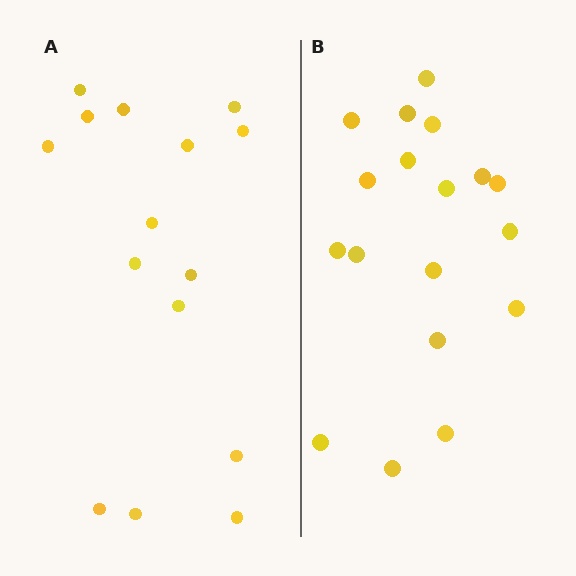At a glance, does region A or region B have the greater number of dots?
Region B (the right region) has more dots.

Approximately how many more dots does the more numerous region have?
Region B has just a few more — roughly 2 or 3 more dots than region A.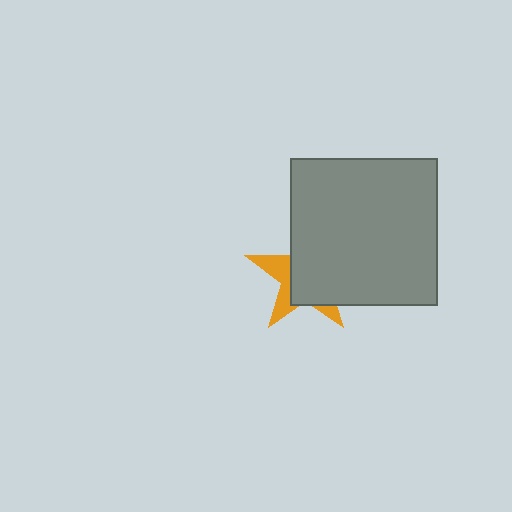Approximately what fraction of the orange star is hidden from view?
Roughly 67% of the orange star is hidden behind the gray square.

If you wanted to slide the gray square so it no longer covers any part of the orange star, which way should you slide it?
Slide it right — that is the most direct way to separate the two shapes.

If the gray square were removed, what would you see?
You would see the complete orange star.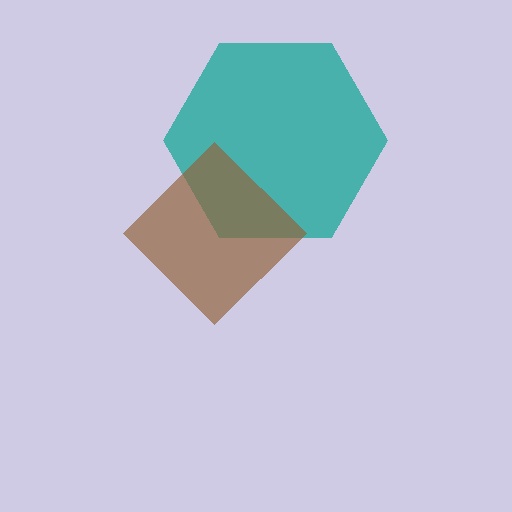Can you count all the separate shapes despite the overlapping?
Yes, there are 2 separate shapes.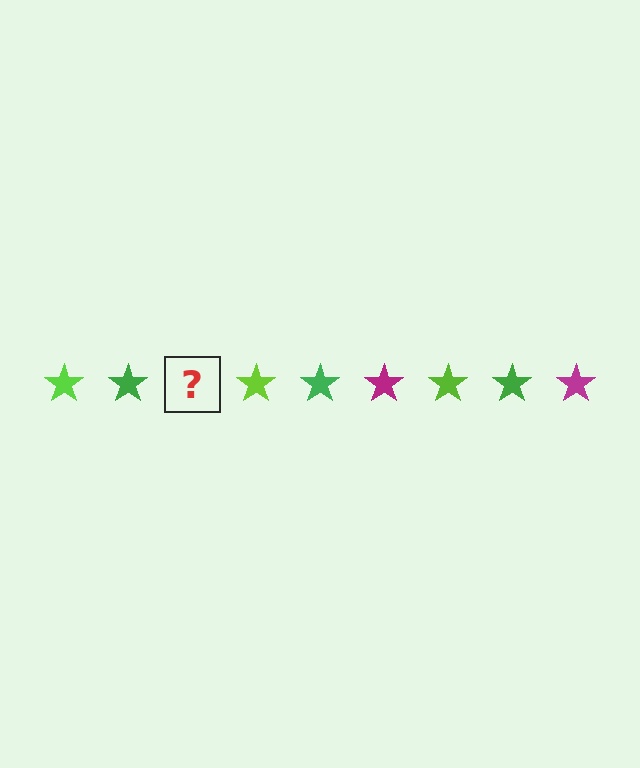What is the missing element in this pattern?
The missing element is a magenta star.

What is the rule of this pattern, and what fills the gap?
The rule is that the pattern cycles through lime, green, magenta stars. The gap should be filled with a magenta star.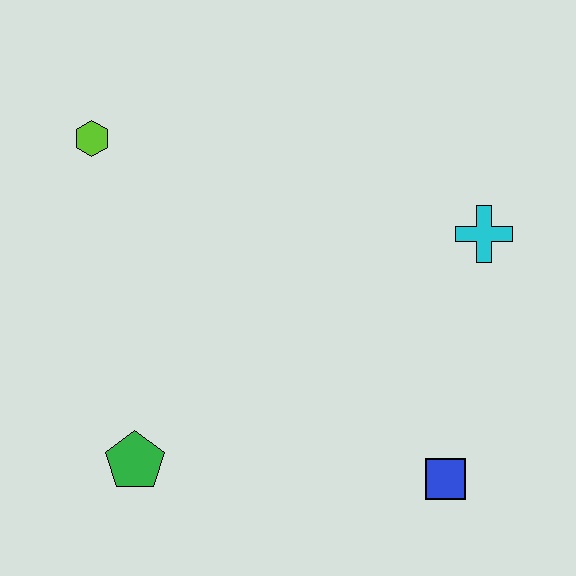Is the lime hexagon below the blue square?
No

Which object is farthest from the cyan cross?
The green pentagon is farthest from the cyan cross.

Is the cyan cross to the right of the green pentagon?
Yes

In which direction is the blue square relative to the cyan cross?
The blue square is below the cyan cross.